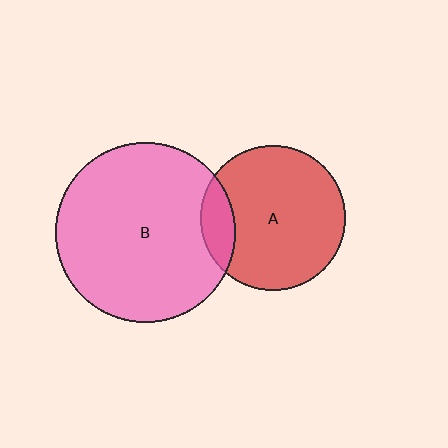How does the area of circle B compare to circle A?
Approximately 1.5 times.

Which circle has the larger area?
Circle B (pink).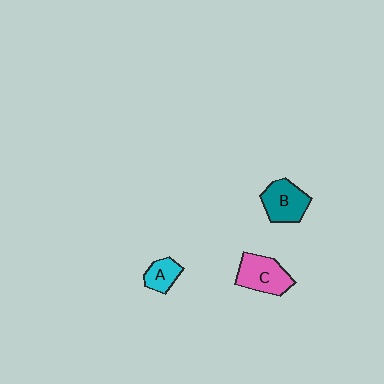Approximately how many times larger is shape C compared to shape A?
Approximately 1.8 times.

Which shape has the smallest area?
Shape A (cyan).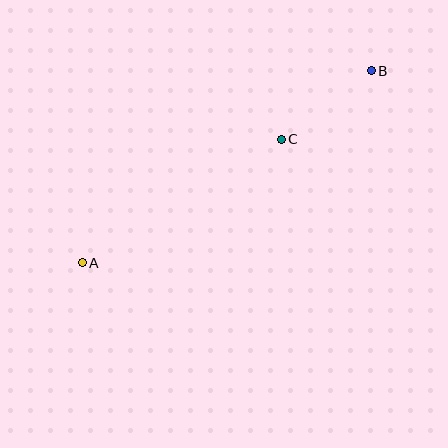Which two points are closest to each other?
Points B and C are closest to each other.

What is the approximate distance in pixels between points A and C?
The distance between A and C is approximately 235 pixels.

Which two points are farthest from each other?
Points A and B are farthest from each other.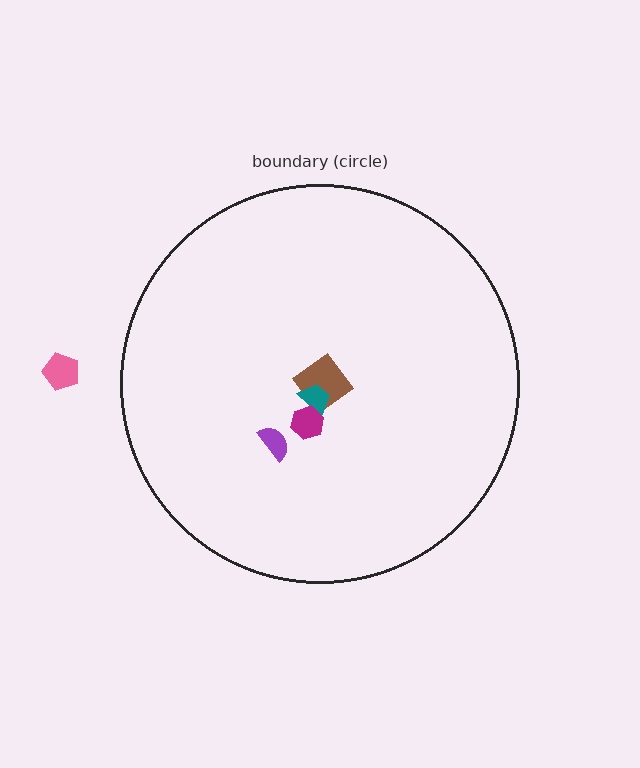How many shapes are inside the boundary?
4 inside, 1 outside.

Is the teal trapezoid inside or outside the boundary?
Inside.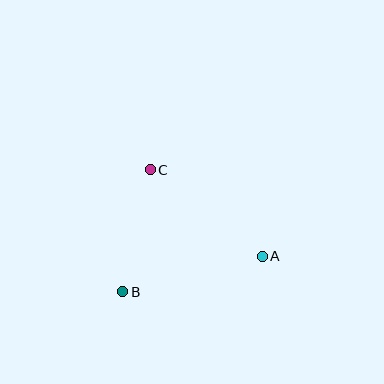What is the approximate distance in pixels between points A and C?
The distance between A and C is approximately 142 pixels.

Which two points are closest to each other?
Points B and C are closest to each other.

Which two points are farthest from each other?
Points A and B are farthest from each other.